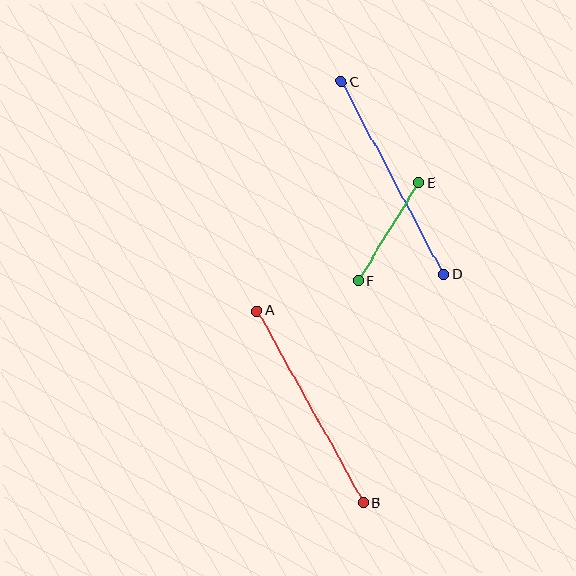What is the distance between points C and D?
The distance is approximately 218 pixels.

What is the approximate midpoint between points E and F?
The midpoint is at approximately (389, 231) pixels.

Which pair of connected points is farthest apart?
Points A and B are farthest apart.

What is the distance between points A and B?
The distance is approximately 219 pixels.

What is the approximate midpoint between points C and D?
The midpoint is at approximately (392, 178) pixels.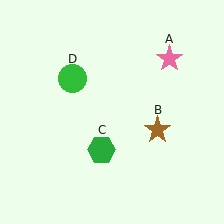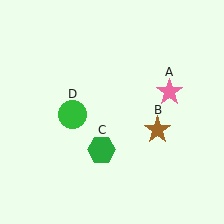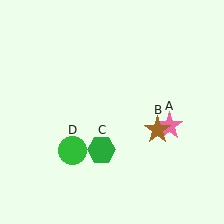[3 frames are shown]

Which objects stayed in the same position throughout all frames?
Brown star (object B) and green hexagon (object C) remained stationary.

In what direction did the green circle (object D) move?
The green circle (object D) moved down.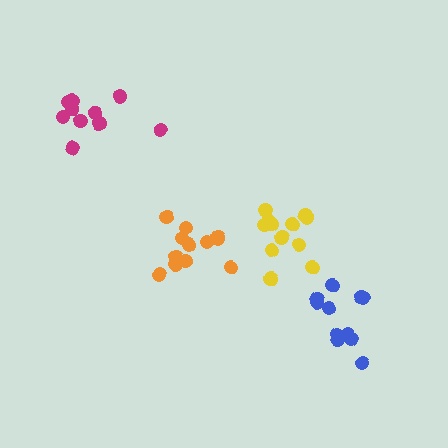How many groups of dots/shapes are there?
There are 4 groups.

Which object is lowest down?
The blue cluster is bottommost.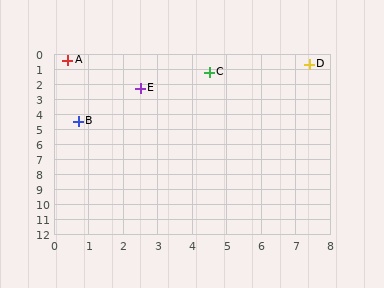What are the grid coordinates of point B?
Point B is at approximately (0.7, 4.5).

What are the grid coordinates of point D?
Point D is at approximately (7.4, 0.7).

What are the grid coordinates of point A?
Point A is at approximately (0.4, 0.4).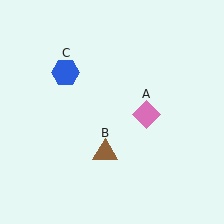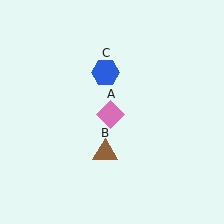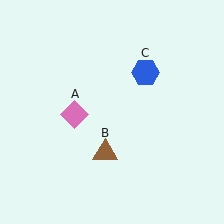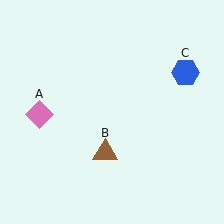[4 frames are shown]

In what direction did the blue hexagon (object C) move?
The blue hexagon (object C) moved right.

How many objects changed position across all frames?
2 objects changed position: pink diamond (object A), blue hexagon (object C).